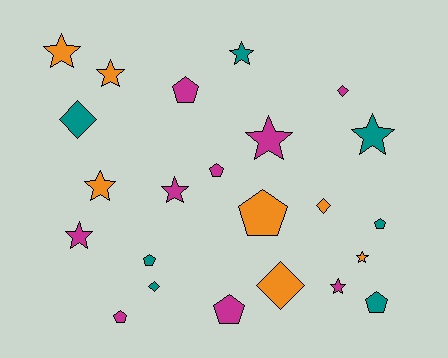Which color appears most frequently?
Magenta, with 9 objects.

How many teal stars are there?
There are 2 teal stars.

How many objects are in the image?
There are 23 objects.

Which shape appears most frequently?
Star, with 10 objects.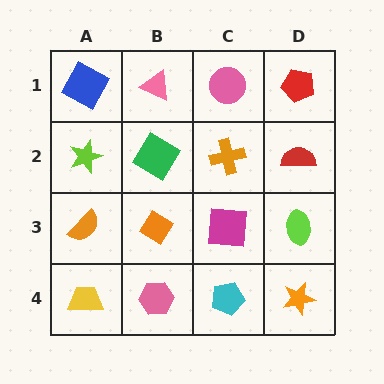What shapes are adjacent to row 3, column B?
A green diamond (row 2, column B), a pink hexagon (row 4, column B), an orange semicircle (row 3, column A), a magenta square (row 3, column C).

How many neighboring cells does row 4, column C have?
3.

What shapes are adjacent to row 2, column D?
A red pentagon (row 1, column D), a lime ellipse (row 3, column D), an orange cross (row 2, column C).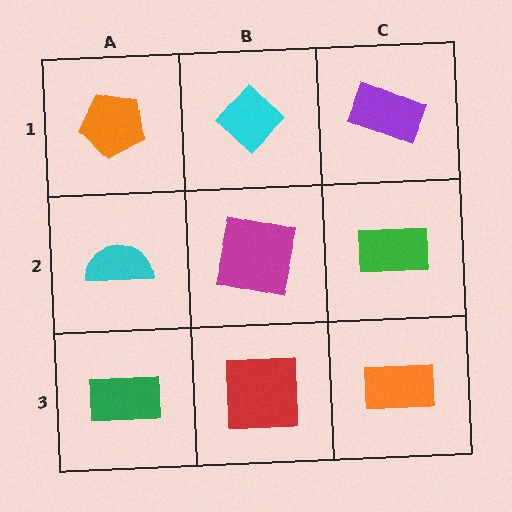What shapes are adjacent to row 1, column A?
A cyan semicircle (row 2, column A), a cyan diamond (row 1, column B).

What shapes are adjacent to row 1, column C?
A green rectangle (row 2, column C), a cyan diamond (row 1, column B).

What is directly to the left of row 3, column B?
A green rectangle.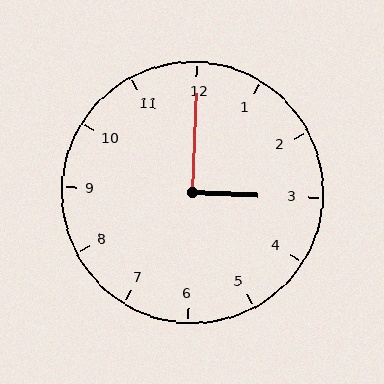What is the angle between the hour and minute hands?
Approximately 90 degrees.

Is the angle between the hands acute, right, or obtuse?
It is right.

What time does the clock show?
3:00.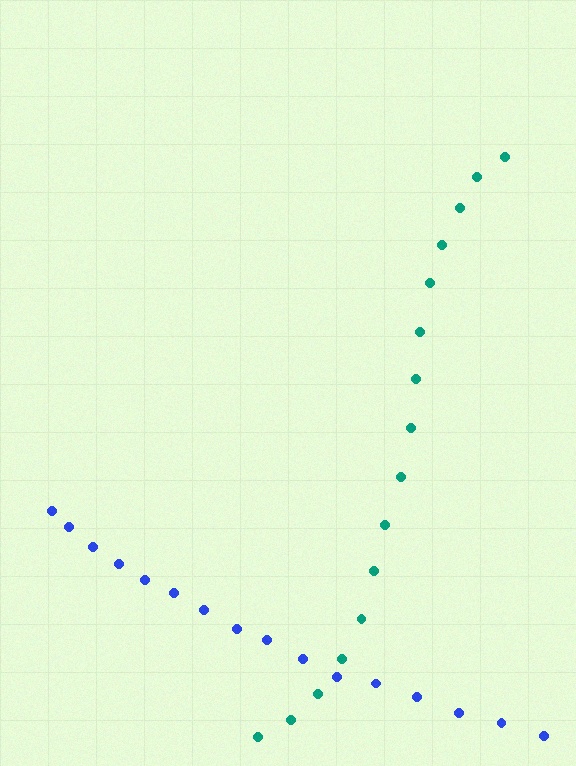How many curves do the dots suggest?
There are 2 distinct paths.